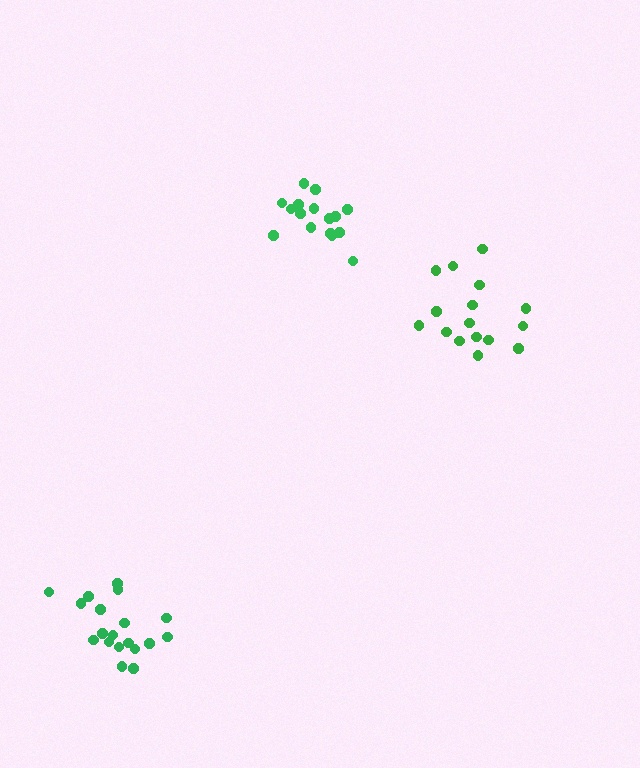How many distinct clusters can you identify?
There are 3 distinct clusters.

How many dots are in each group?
Group 1: 19 dots, Group 2: 16 dots, Group 3: 16 dots (51 total).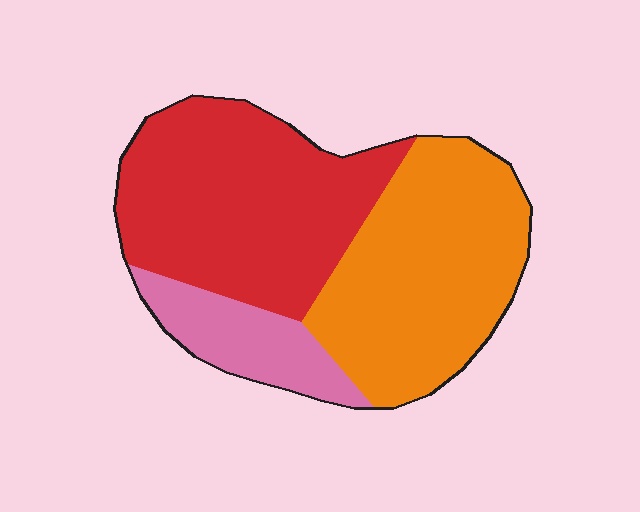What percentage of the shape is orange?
Orange takes up between a quarter and a half of the shape.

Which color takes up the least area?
Pink, at roughly 15%.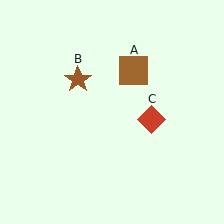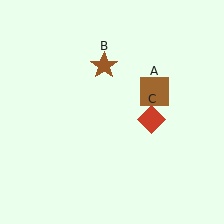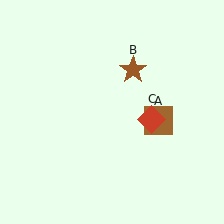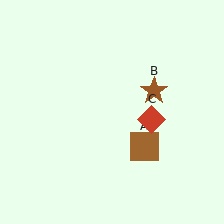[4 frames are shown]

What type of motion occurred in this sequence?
The brown square (object A), brown star (object B) rotated clockwise around the center of the scene.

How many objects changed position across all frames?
2 objects changed position: brown square (object A), brown star (object B).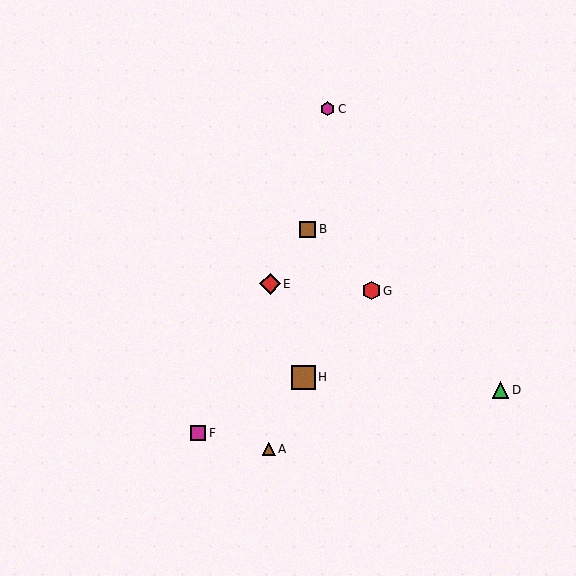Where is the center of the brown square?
The center of the brown square is at (308, 229).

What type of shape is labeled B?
Shape B is a brown square.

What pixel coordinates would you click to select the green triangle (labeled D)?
Click at (500, 390) to select the green triangle D.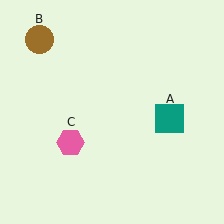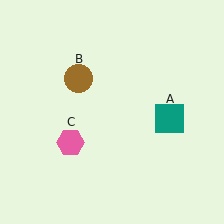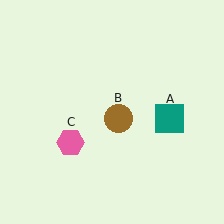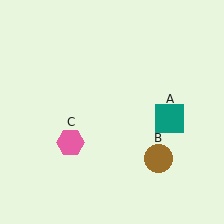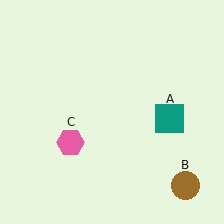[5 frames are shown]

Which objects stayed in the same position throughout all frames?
Teal square (object A) and pink hexagon (object C) remained stationary.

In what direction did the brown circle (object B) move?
The brown circle (object B) moved down and to the right.